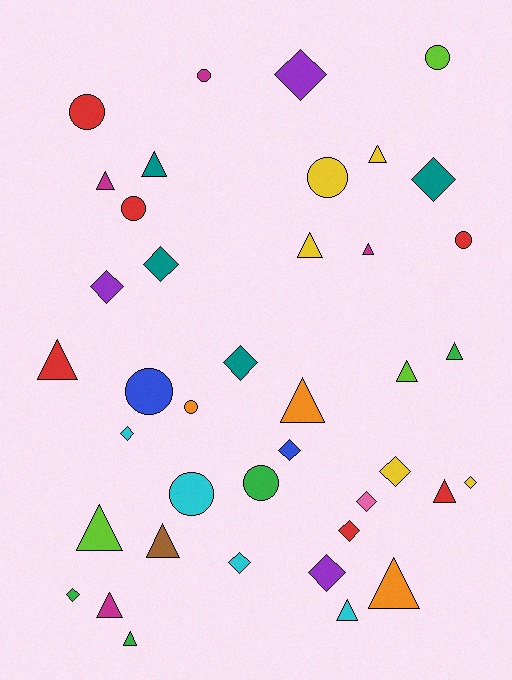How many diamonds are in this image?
There are 14 diamonds.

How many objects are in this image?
There are 40 objects.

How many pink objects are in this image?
There is 1 pink object.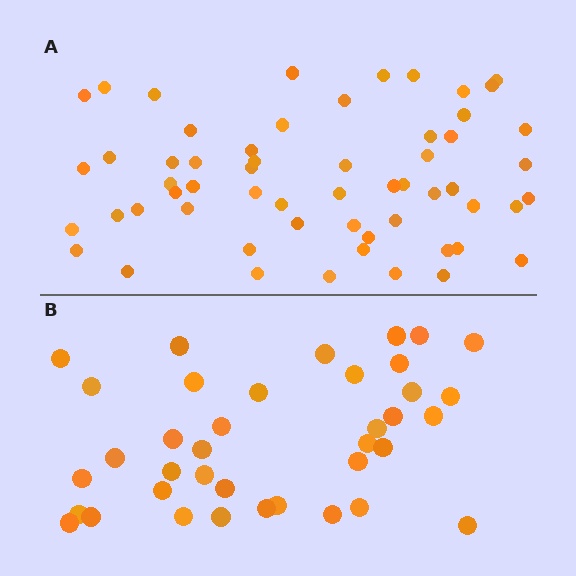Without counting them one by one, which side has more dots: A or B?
Region A (the top region) has more dots.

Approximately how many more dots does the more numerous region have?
Region A has approximately 20 more dots than region B.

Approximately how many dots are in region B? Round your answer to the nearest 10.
About 40 dots. (The exact count is 38, which rounds to 40.)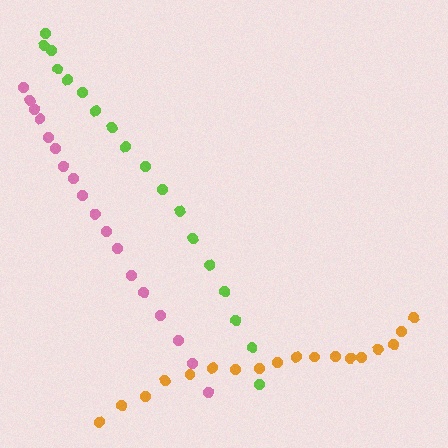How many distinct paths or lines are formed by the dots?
There are 3 distinct paths.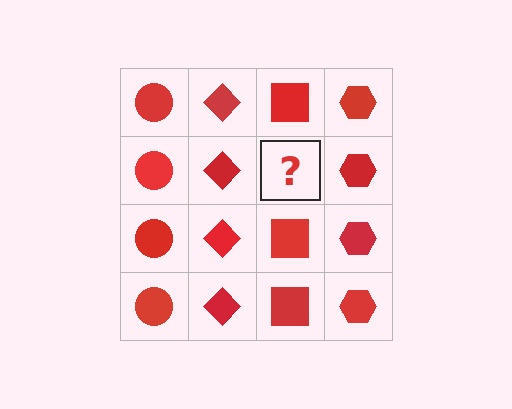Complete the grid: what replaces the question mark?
The question mark should be replaced with a red square.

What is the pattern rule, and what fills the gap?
The rule is that each column has a consistent shape. The gap should be filled with a red square.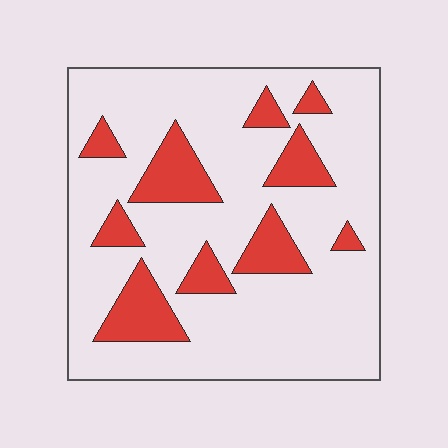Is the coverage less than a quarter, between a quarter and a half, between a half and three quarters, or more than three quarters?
Less than a quarter.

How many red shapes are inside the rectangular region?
10.